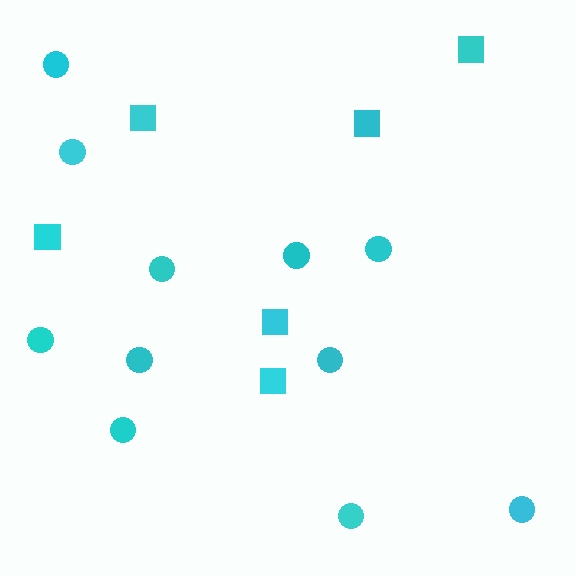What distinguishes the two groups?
There are 2 groups: one group of squares (6) and one group of circles (11).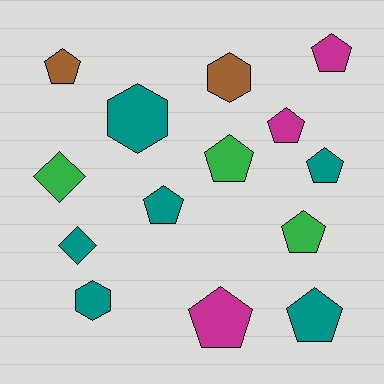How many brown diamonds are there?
There are no brown diamonds.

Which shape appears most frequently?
Pentagon, with 9 objects.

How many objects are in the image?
There are 14 objects.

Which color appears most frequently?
Teal, with 6 objects.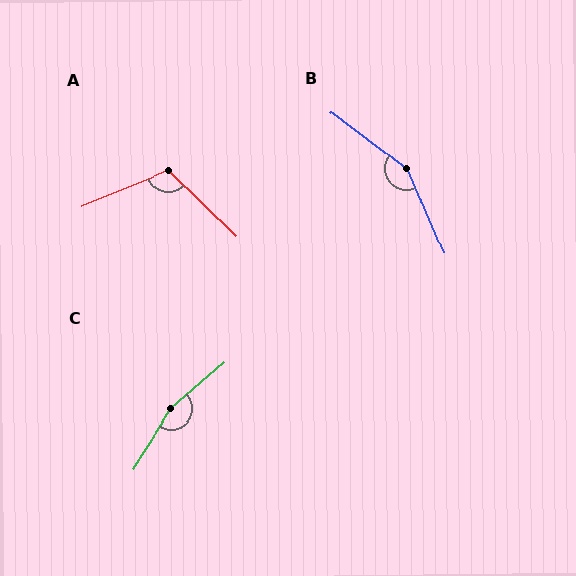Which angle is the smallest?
A, at approximately 114 degrees.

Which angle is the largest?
C, at approximately 163 degrees.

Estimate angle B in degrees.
Approximately 150 degrees.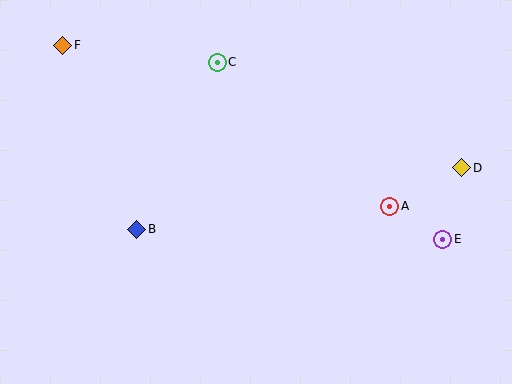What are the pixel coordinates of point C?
Point C is at (217, 62).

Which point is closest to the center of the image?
Point B at (137, 229) is closest to the center.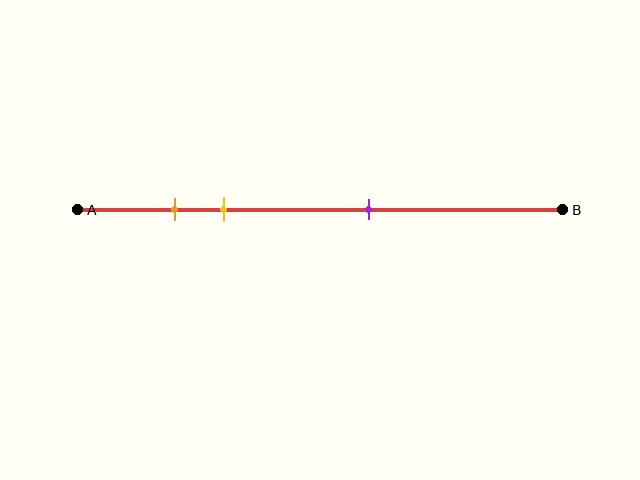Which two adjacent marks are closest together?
The orange and yellow marks are the closest adjacent pair.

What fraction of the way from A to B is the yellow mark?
The yellow mark is approximately 30% (0.3) of the way from A to B.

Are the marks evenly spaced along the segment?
No, the marks are not evenly spaced.